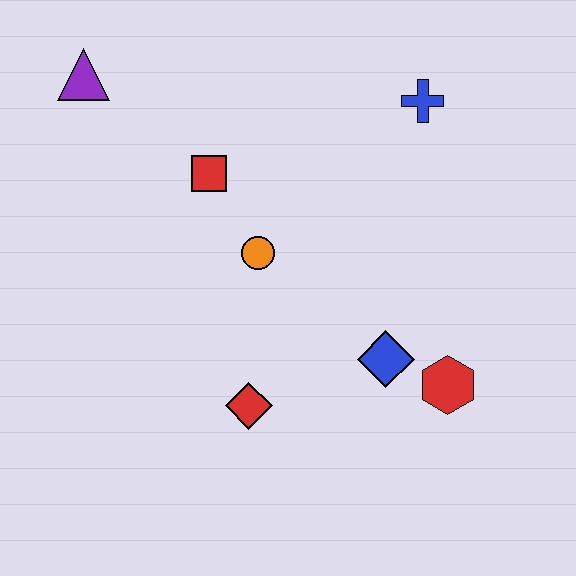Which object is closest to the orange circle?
The red square is closest to the orange circle.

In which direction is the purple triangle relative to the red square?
The purple triangle is to the left of the red square.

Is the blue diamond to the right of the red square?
Yes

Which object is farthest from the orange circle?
The purple triangle is farthest from the orange circle.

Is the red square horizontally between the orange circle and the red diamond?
No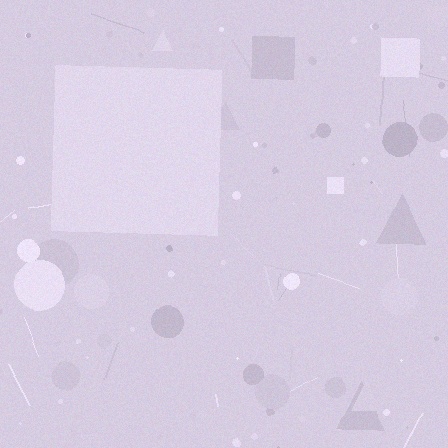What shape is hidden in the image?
A square is hidden in the image.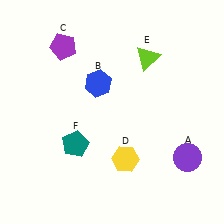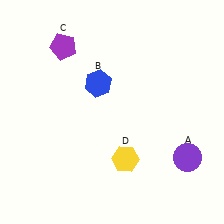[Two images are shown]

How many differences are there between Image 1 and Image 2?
There are 2 differences between the two images.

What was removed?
The lime triangle (E), the teal pentagon (F) were removed in Image 2.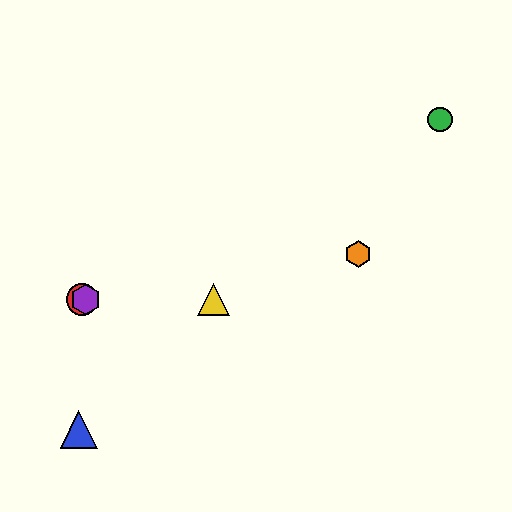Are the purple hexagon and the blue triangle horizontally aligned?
No, the purple hexagon is at y≈299 and the blue triangle is at y≈430.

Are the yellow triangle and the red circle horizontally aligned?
Yes, both are at y≈299.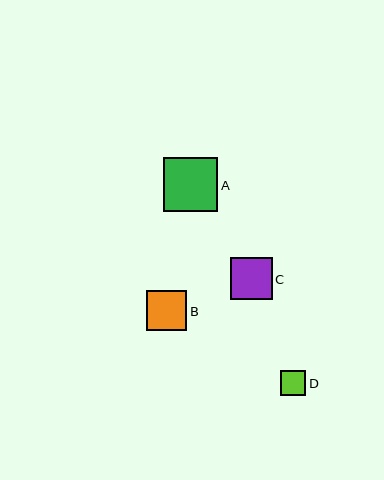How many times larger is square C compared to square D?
Square C is approximately 1.7 times the size of square D.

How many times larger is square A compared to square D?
Square A is approximately 2.2 times the size of square D.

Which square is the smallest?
Square D is the smallest with a size of approximately 25 pixels.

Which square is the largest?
Square A is the largest with a size of approximately 54 pixels.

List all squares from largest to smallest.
From largest to smallest: A, C, B, D.